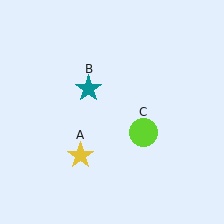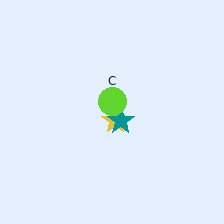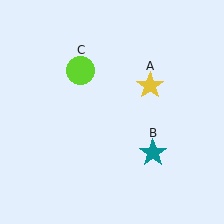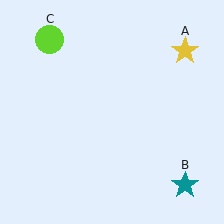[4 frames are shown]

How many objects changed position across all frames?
3 objects changed position: yellow star (object A), teal star (object B), lime circle (object C).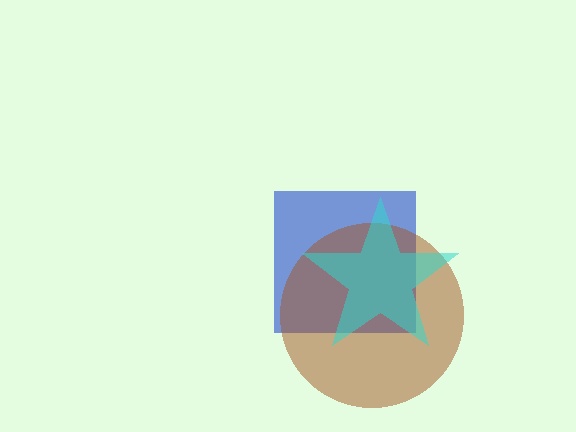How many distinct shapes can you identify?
There are 3 distinct shapes: a blue square, a brown circle, a cyan star.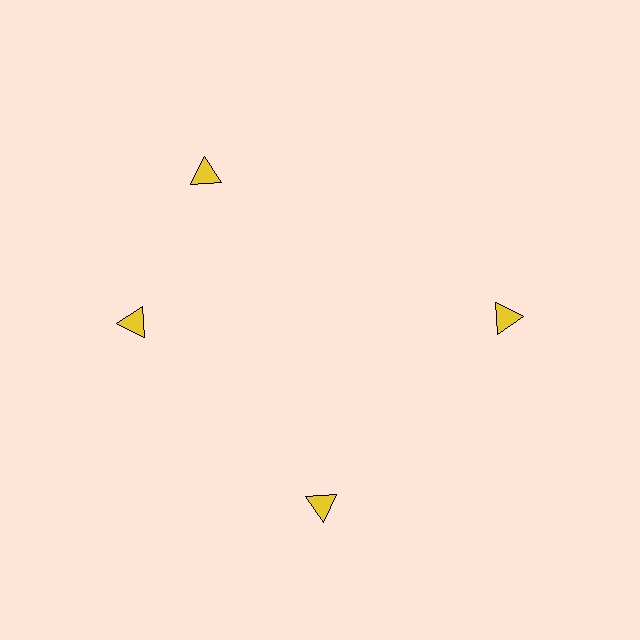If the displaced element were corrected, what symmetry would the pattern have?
It would have 4-fold rotational symmetry — the pattern would map onto itself every 90 degrees.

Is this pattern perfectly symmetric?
No. The 4 yellow triangles are arranged in a ring, but one element near the 12 o'clock position is rotated out of alignment along the ring, breaking the 4-fold rotational symmetry.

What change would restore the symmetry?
The symmetry would be restored by rotating it back into even spacing with its neighbors so that all 4 triangles sit at equal angles and equal distance from the center.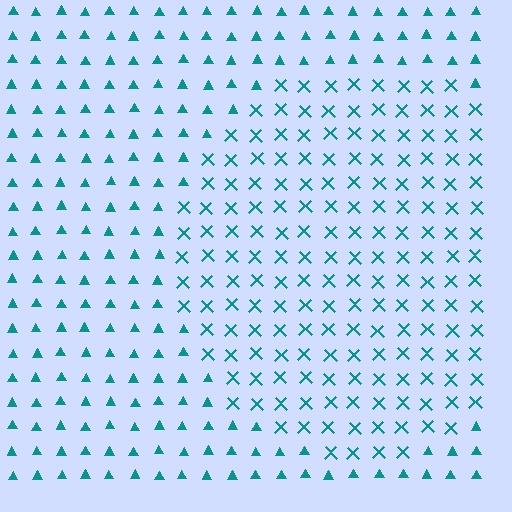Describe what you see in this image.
The image is filled with small teal elements arranged in a uniform grid. A circle-shaped region contains X marks, while the surrounding area contains triangles. The boundary is defined purely by the change in element shape.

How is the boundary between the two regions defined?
The boundary is defined by a change in element shape: X marks inside vs. triangles outside. All elements share the same color and spacing.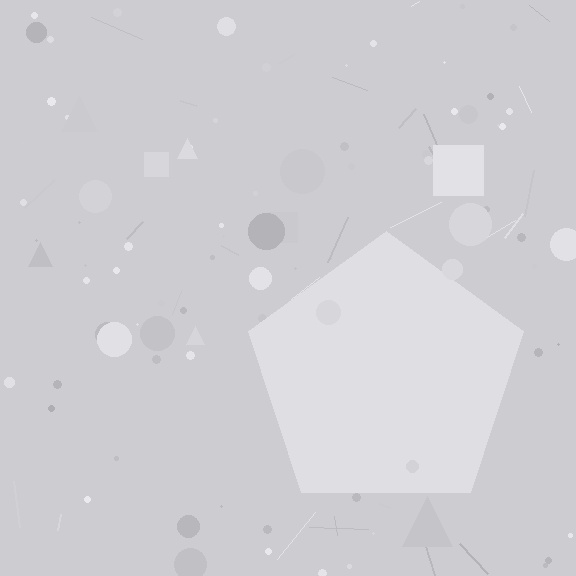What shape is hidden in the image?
A pentagon is hidden in the image.